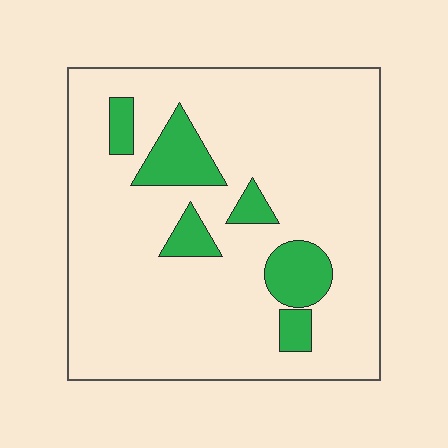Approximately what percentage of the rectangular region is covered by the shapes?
Approximately 15%.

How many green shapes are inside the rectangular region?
6.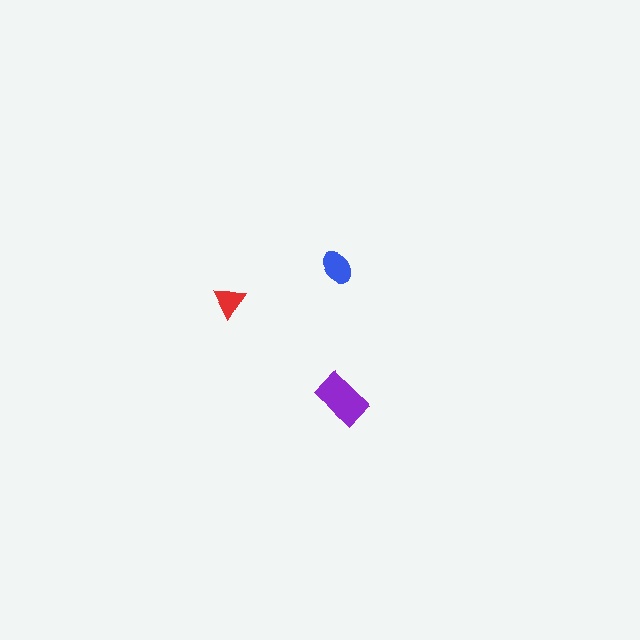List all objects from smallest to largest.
The red triangle, the blue ellipse, the purple rectangle.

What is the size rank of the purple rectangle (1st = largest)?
1st.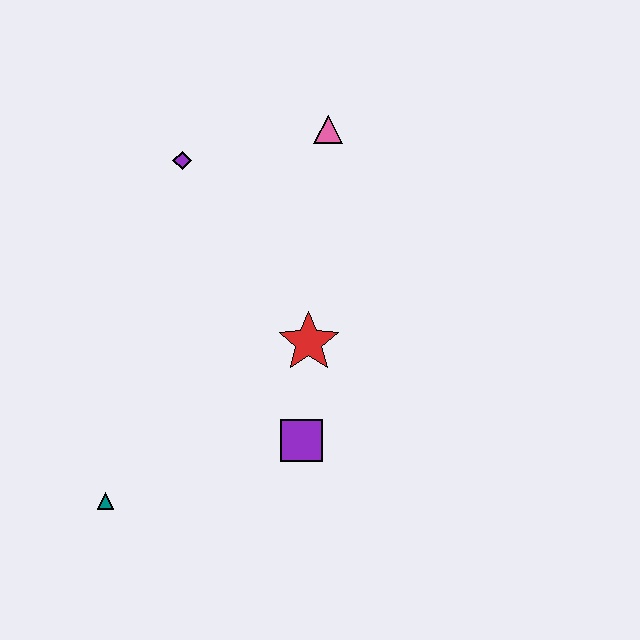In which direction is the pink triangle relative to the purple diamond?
The pink triangle is to the right of the purple diamond.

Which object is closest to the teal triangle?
The purple square is closest to the teal triangle.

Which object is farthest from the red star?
The teal triangle is farthest from the red star.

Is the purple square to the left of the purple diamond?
No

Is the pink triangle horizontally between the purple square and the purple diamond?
No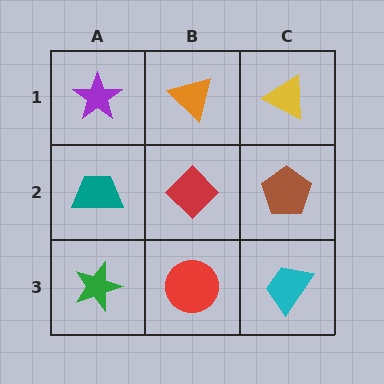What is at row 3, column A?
A green star.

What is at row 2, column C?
A brown pentagon.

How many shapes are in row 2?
3 shapes.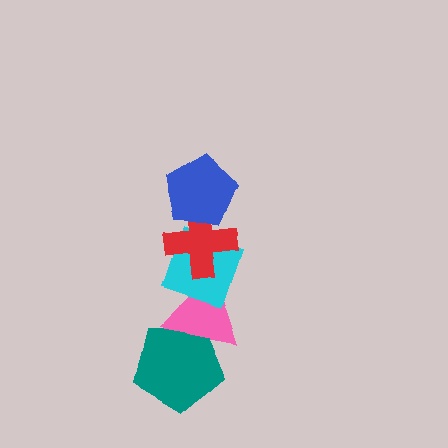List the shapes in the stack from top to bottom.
From top to bottom: the blue pentagon, the red cross, the cyan diamond, the pink triangle, the teal pentagon.